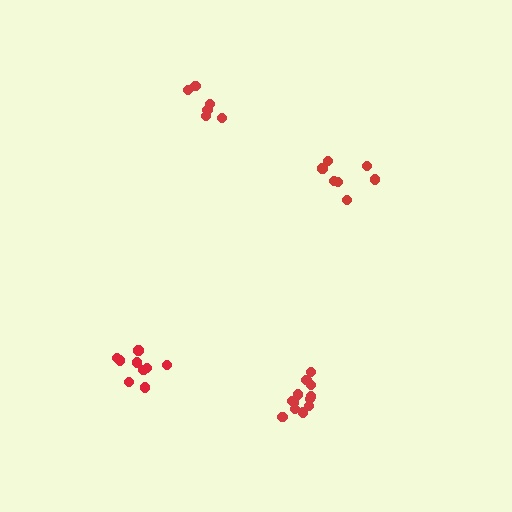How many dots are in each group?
Group 1: 12 dots, Group 2: 7 dots, Group 3: 6 dots, Group 4: 9 dots (34 total).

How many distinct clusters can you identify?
There are 4 distinct clusters.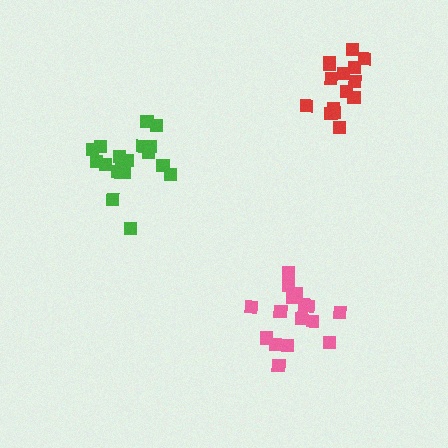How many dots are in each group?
Group 1: 15 dots, Group 2: 19 dots, Group 3: 16 dots (50 total).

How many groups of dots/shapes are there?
There are 3 groups.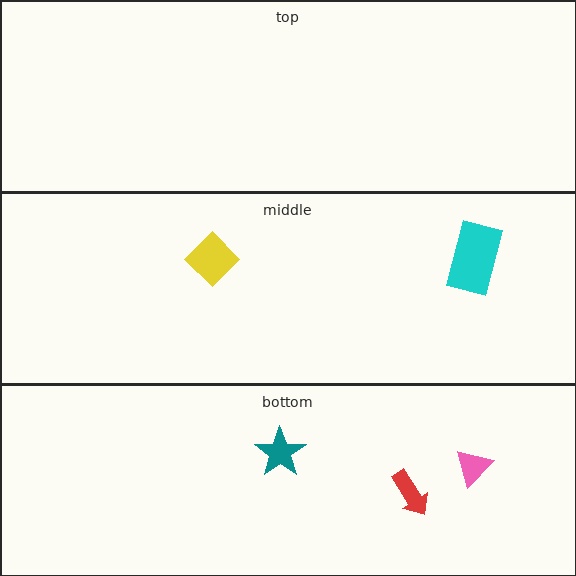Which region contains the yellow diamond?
The middle region.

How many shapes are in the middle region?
2.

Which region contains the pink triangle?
The bottom region.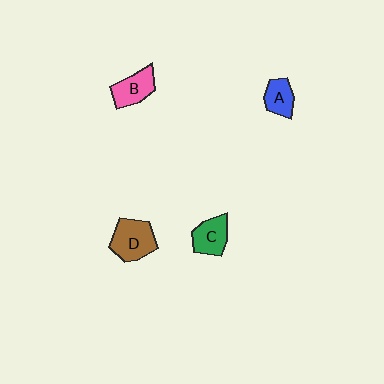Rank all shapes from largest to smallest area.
From largest to smallest: D (brown), B (pink), C (green), A (blue).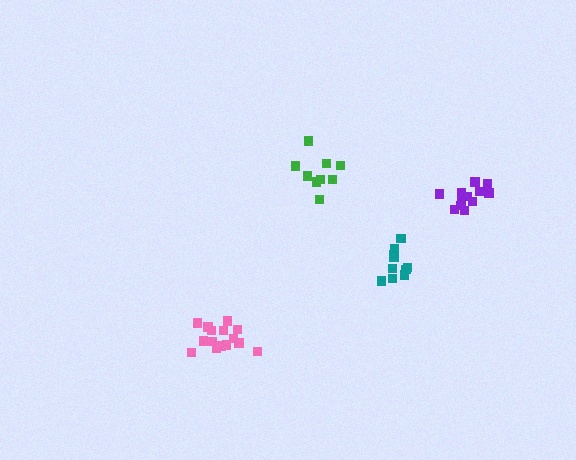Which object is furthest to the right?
The purple cluster is rightmost.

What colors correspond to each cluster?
The clusters are colored: green, pink, purple, teal.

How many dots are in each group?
Group 1: 9 dots, Group 2: 15 dots, Group 3: 12 dots, Group 4: 10 dots (46 total).